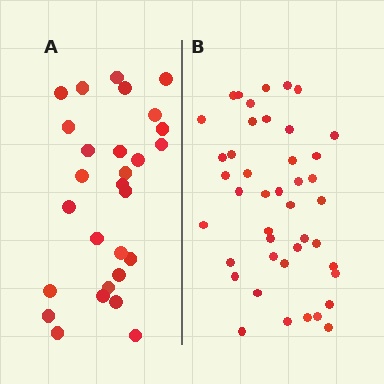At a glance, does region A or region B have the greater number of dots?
Region B (the right region) has more dots.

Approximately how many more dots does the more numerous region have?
Region B has approximately 15 more dots than region A.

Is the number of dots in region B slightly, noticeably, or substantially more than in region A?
Region B has substantially more. The ratio is roughly 1.5 to 1.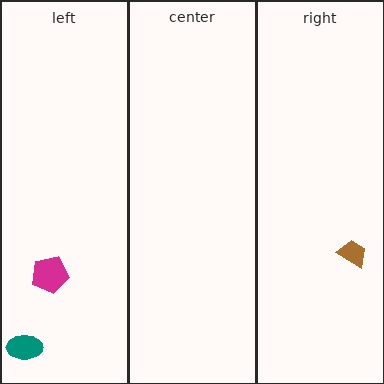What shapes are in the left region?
The teal ellipse, the magenta pentagon.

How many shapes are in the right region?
1.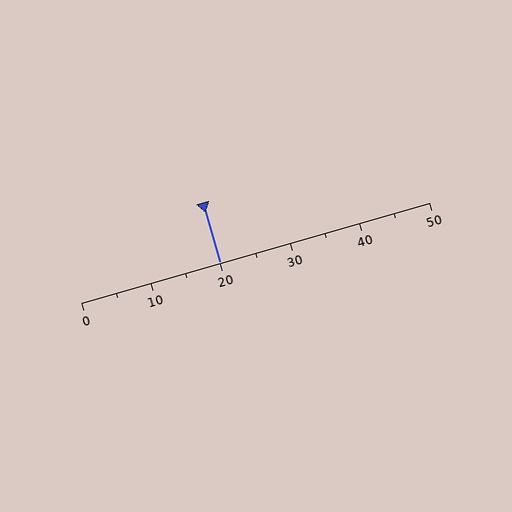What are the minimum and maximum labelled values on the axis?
The axis runs from 0 to 50.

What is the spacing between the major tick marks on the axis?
The major ticks are spaced 10 apart.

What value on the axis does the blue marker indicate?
The marker indicates approximately 20.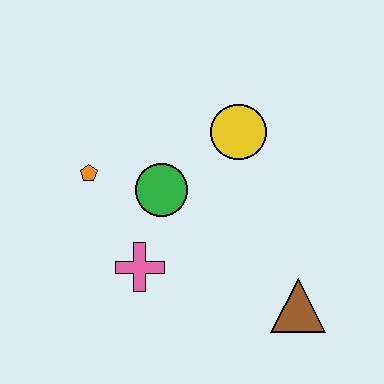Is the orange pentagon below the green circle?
No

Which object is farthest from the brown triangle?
The orange pentagon is farthest from the brown triangle.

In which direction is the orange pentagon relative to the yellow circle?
The orange pentagon is to the left of the yellow circle.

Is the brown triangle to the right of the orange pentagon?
Yes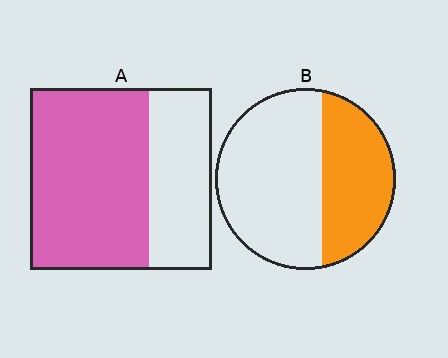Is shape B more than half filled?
No.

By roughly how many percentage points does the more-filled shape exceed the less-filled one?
By roughly 25 percentage points (A over B).